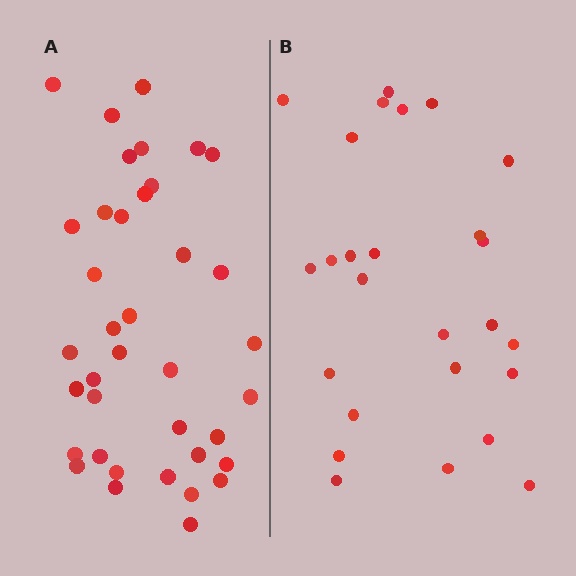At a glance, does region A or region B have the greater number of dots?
Region A (the left region) has more dots.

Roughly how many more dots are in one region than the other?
Region A has roughly 12 or so more dots than region B.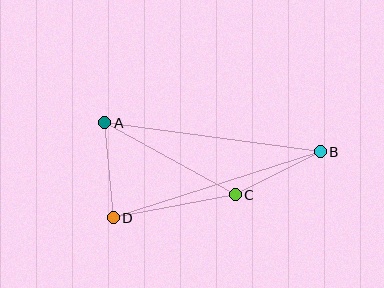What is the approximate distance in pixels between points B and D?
The distance between B and D is approximately 217 pixels.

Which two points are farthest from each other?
Points A and B are farthest from each other.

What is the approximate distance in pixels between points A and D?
The distance between A and D is approximately 95 pixels.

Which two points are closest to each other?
Points B and C are closest to each other.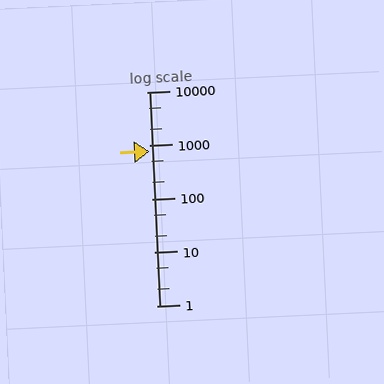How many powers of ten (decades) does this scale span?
The scale spans 4 decades, from 1 to 10000.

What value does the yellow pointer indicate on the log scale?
The pointer indicates approximately 760.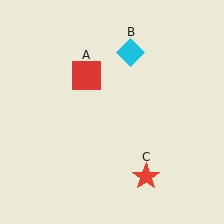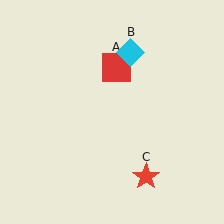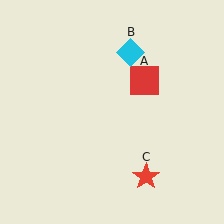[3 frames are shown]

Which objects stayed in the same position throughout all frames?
Cyan diamond (object B) and red star (object C) remained stationary.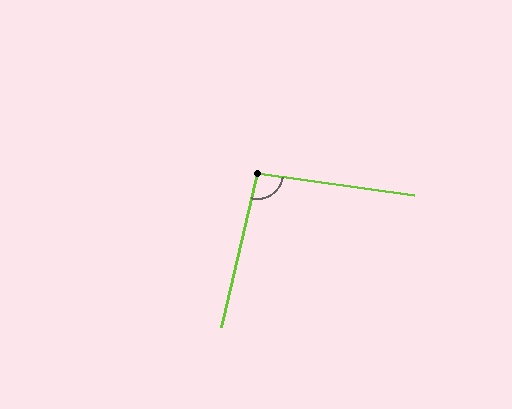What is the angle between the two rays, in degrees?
Approximately 95 degrees.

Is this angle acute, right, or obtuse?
It is obtuse.